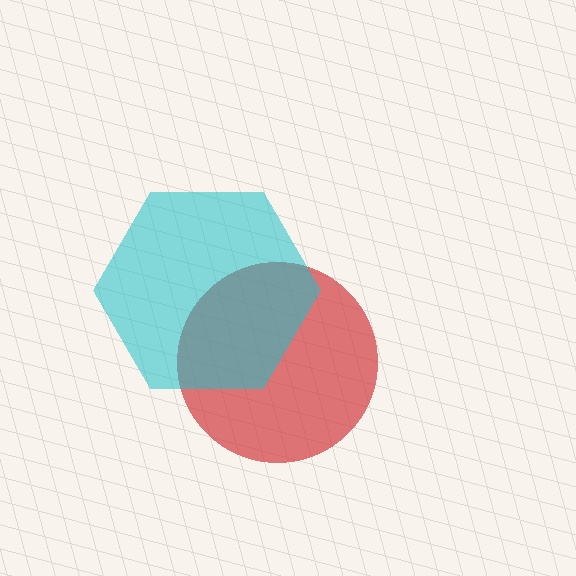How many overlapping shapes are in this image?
There are 2 overlapping shapes in the image.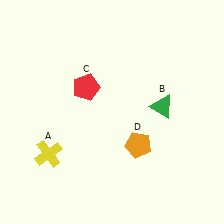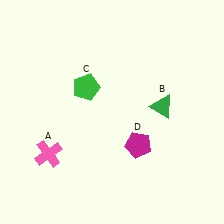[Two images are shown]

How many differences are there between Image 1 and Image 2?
There are 3 differences between the two images.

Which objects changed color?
A changed from yellow to pink. C changed from red to green. D changed from orange to magenta.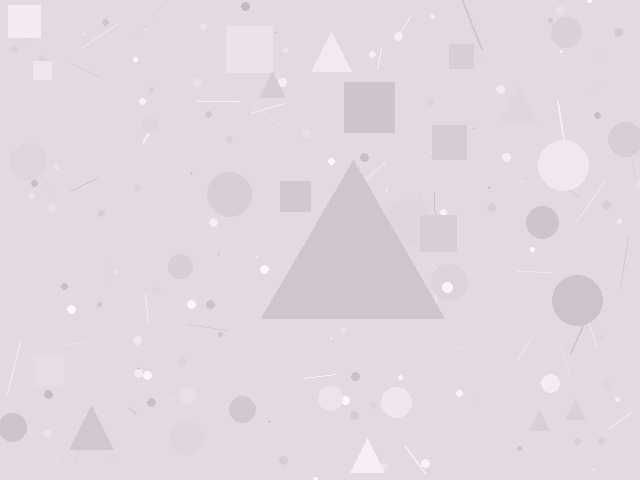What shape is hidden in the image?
A triangle is hidden in the image.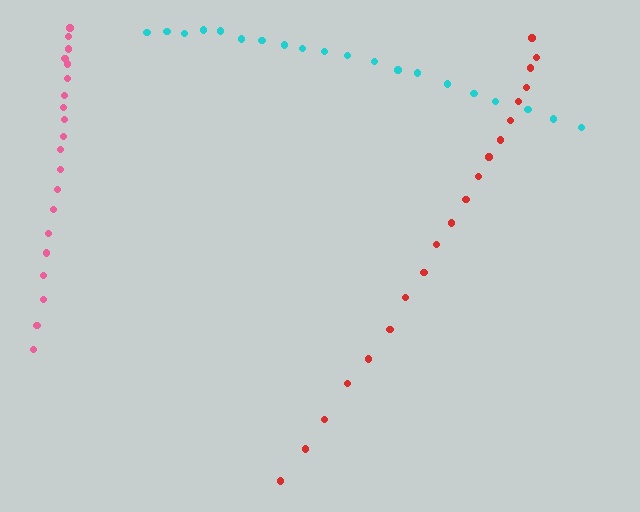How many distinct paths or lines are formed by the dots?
There are 3 distinct paths.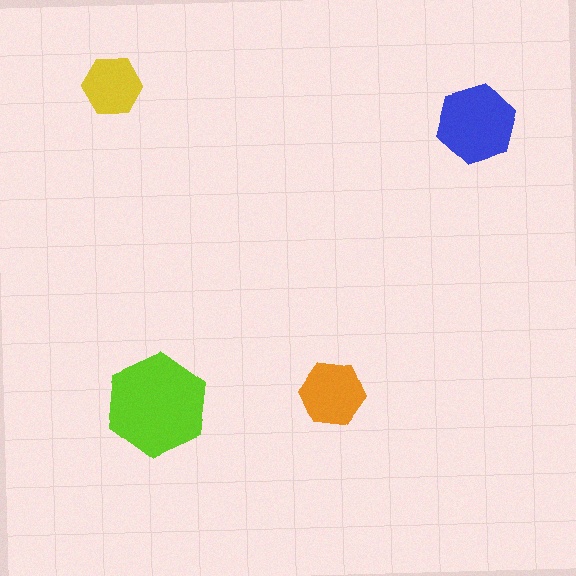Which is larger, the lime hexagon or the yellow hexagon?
The lime one.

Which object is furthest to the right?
The blue hexagon is rightmost.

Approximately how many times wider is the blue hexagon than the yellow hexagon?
About 1.5 times wider.